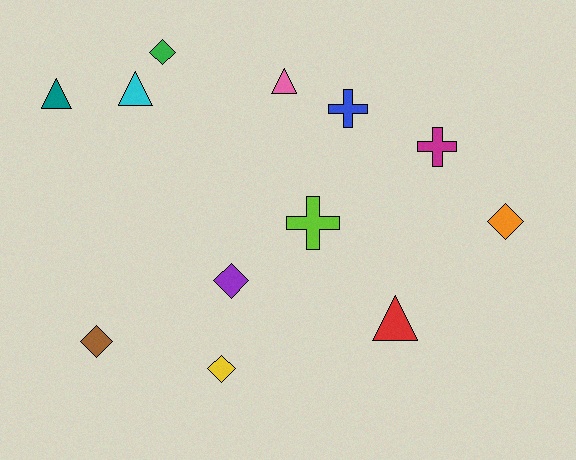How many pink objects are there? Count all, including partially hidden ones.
There is 1 pink object.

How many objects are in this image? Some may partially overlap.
There are 12 objects.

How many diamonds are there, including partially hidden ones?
There are 5 diamonds.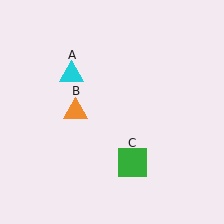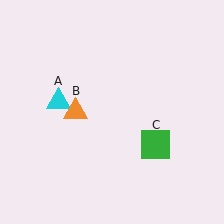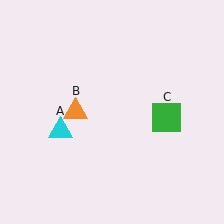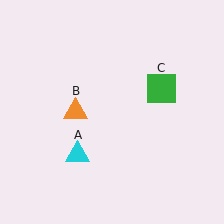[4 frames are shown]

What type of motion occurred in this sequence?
The cyan triangle (object A), green square (object C) rotated counterclockwise around the center of the scene.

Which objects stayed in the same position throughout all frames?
Orange triangle (object B) remained stationary.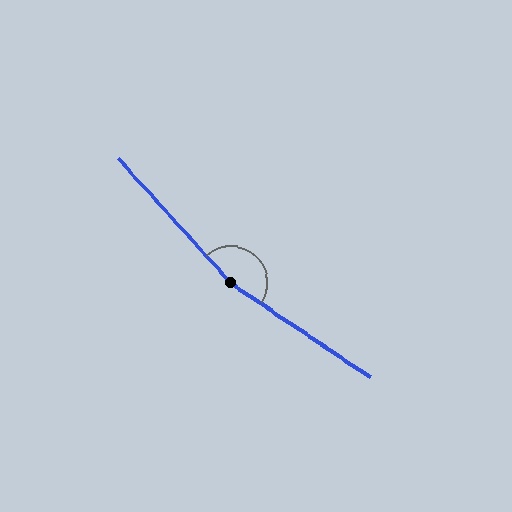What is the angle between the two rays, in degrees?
Approximately 166 degrees.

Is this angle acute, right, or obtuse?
It is obtuse.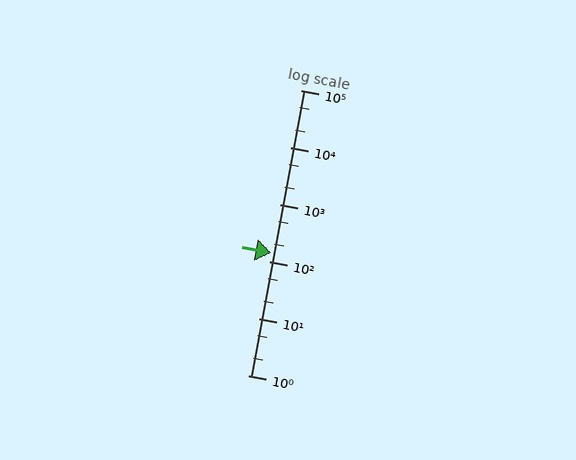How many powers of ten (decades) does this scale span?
The scale spans 5 decades, from 1 to 100000.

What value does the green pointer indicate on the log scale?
The pointer indicates approximately 140.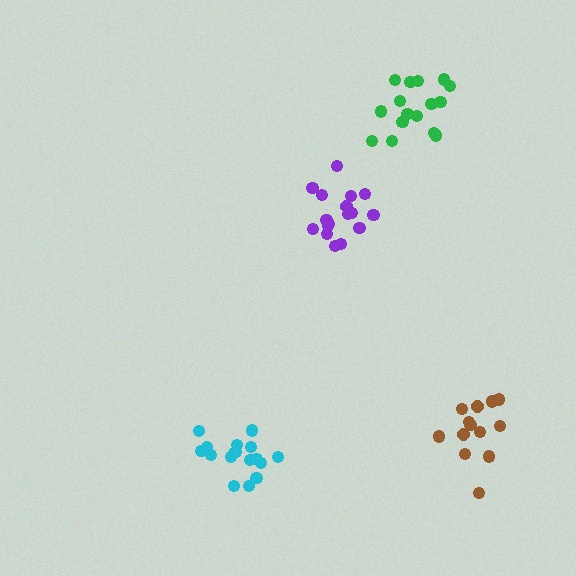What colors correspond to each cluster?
The clusters are colored: brown, cyan, purple, green.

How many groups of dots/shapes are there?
There are 4 groups.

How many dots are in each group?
Group 1: 13 dots, Group 2: 17 dots, Group 3: 17 dots, Group 4: 16 dots (63 total).